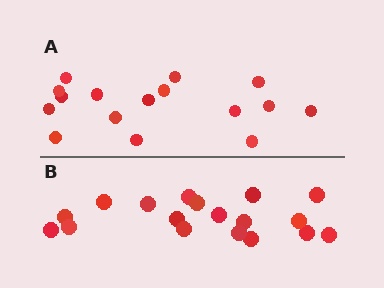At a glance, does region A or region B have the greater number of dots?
Region B (the bottom region) has more dots.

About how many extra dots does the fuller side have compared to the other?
Region B has just a few more — roughly 2 or 3 more dots than region A.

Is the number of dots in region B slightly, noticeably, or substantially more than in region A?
Region B has only slightly more — the two regions are fairly close. The ratio is roughly 1.1 to 1.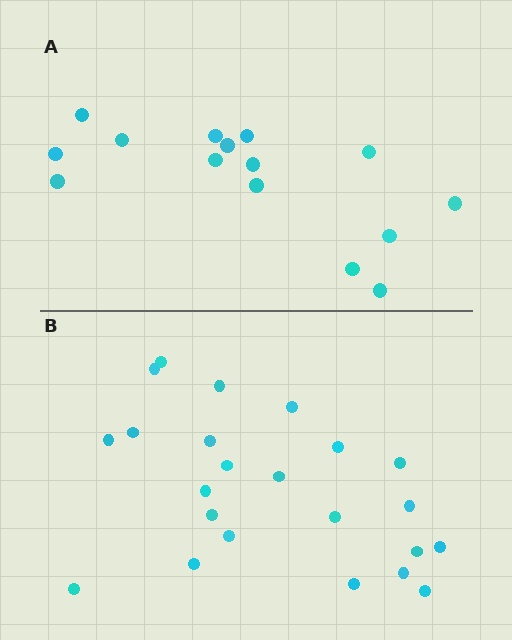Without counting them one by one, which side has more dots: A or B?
Region B (the bottom region) has more dots.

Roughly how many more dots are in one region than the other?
Region B has roughly 8 or so more dots than region A.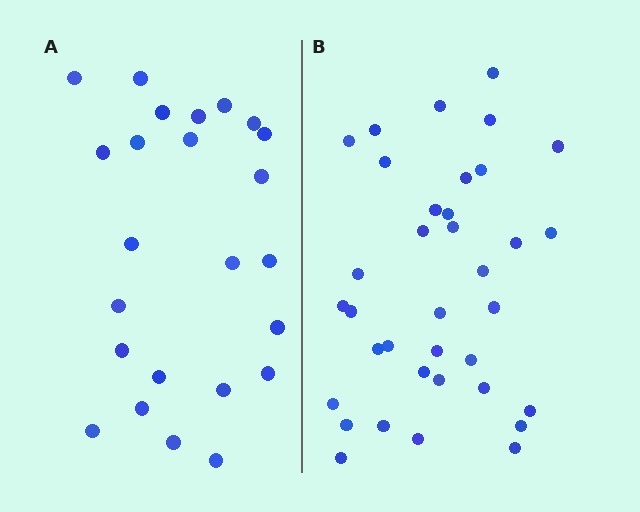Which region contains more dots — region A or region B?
Region B (the right region) has more dots.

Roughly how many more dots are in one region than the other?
Region B has roughly 12 or so more dots than region A.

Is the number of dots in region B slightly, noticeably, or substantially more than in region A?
Region B has substantially more. The ratio is roughly 1.5 to 1.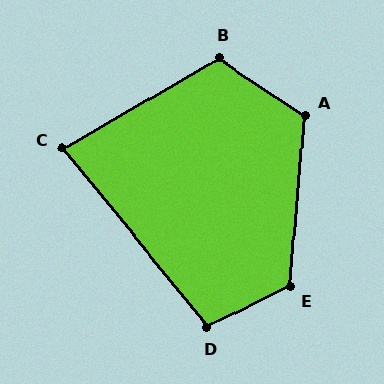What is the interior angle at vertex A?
Approximately 119 degrees (obtuse).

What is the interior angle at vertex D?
Approximately 103 degrees (obtuse).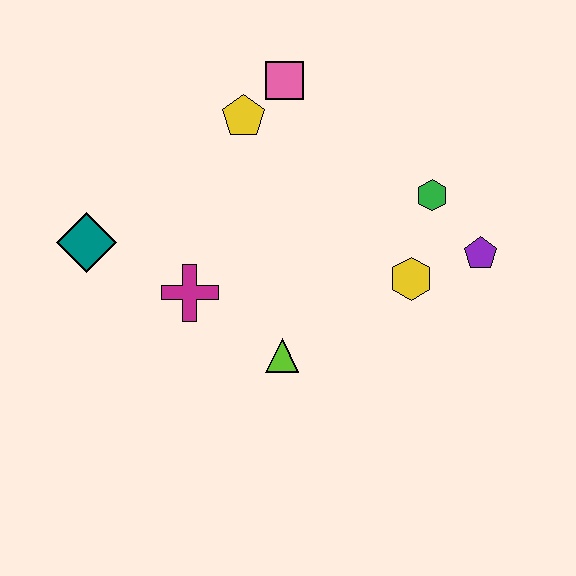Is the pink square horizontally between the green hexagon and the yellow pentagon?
Yes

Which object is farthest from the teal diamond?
The purple pentagon is farthest from the teal diamond.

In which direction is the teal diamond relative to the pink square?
The teal diamond is to the left of the pink square.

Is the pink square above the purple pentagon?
Yes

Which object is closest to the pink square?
The yellow pentagon is closest to the pink square.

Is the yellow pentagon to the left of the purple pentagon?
Yes